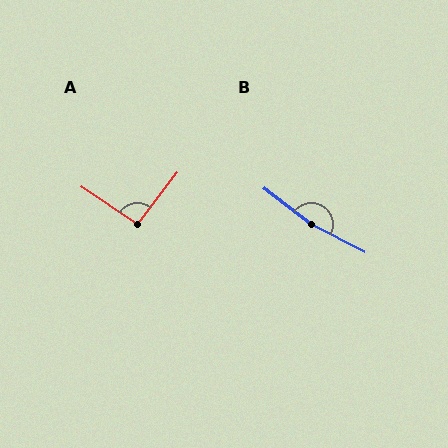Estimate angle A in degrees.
Approximately 93 degrees.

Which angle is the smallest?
A, at approximately 93 degrees.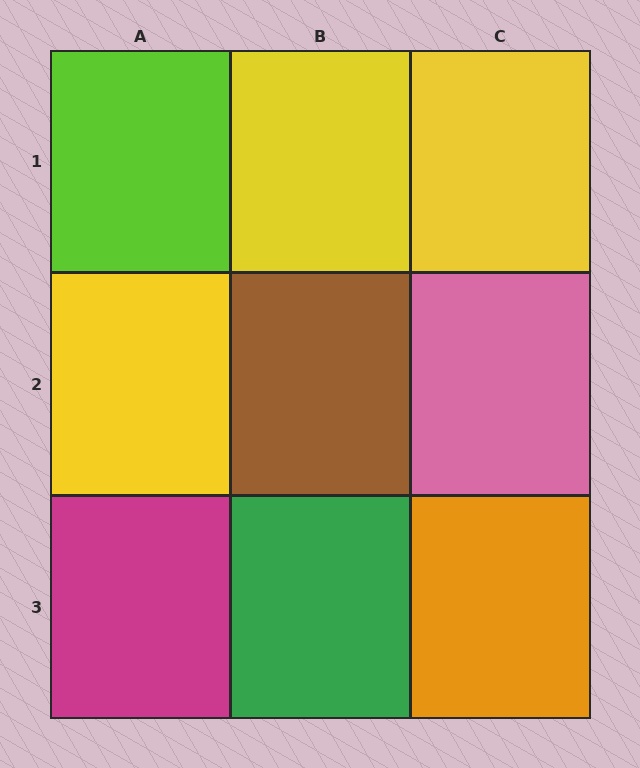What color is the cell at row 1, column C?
Yellow.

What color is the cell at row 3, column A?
Magenta.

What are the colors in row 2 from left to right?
Yellow, brown, pink.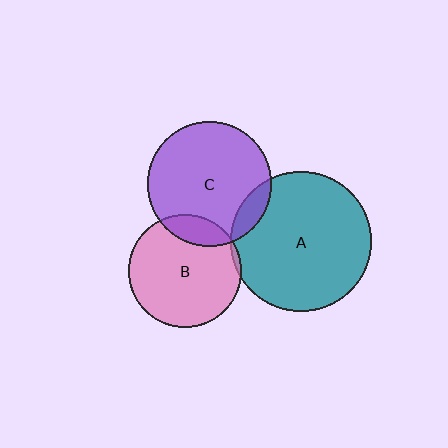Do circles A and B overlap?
Yes.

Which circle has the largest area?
Circle A (teal).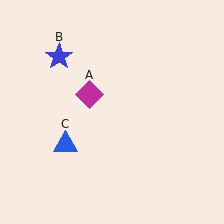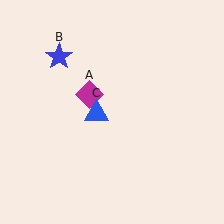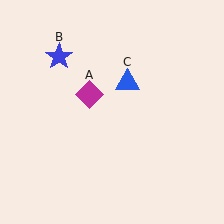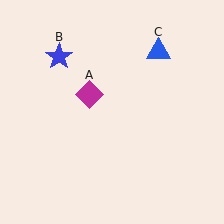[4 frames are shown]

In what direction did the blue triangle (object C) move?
The blue triangle (object C) moved up and to the right.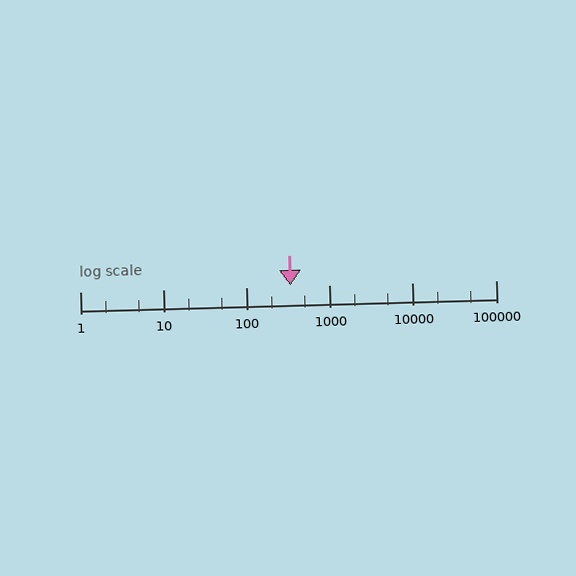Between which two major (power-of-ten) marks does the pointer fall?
The pointer is between 100 and 1000.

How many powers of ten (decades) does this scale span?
The scale spans 5 decades, from 1 to 100000.